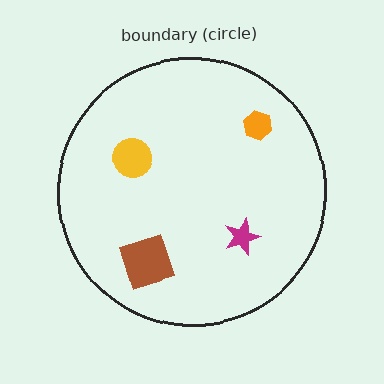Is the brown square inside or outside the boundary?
Inside.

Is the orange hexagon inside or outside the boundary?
Inside.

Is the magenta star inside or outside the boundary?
Inside.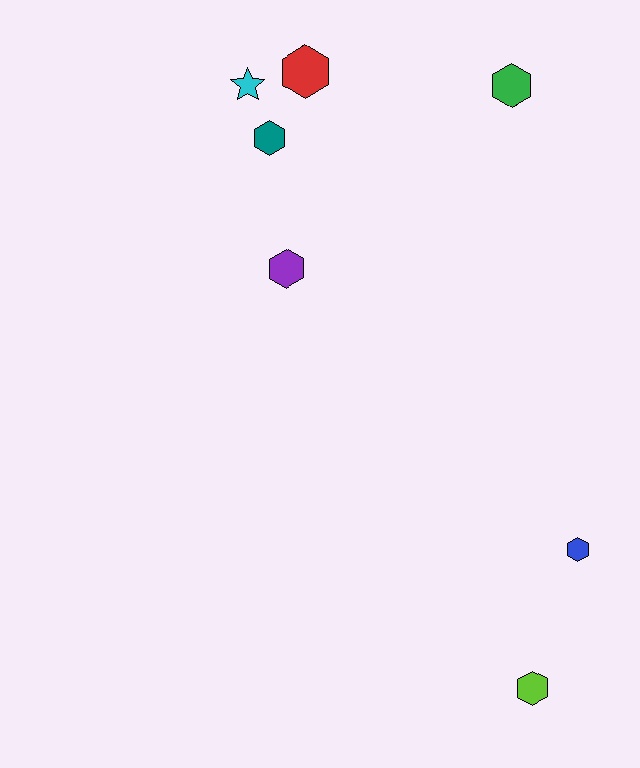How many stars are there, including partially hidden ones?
There is 1 star.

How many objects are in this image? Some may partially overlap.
There are 7 objects.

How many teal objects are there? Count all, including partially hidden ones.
There is 1 teal object.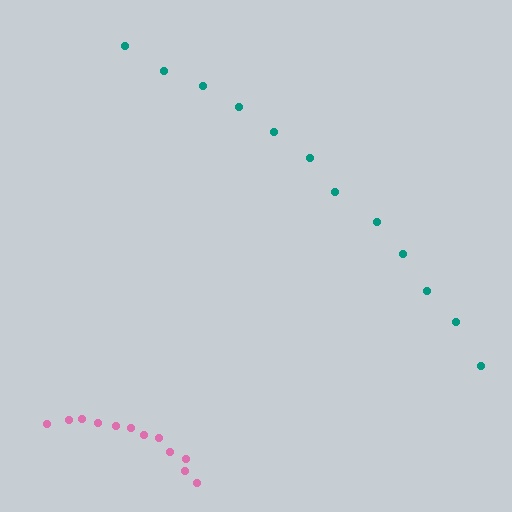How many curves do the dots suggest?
There are 2 distinct paths.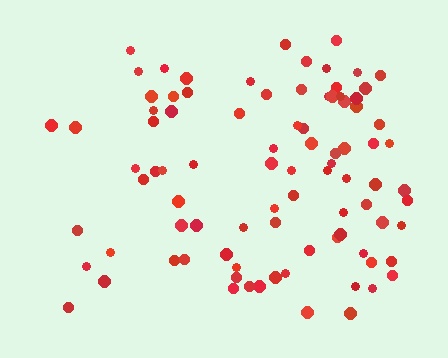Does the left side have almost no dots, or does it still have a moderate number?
Still a moderate number, just noticeably fewer than the right.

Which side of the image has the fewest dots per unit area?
The left.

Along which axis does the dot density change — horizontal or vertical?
Horizontal.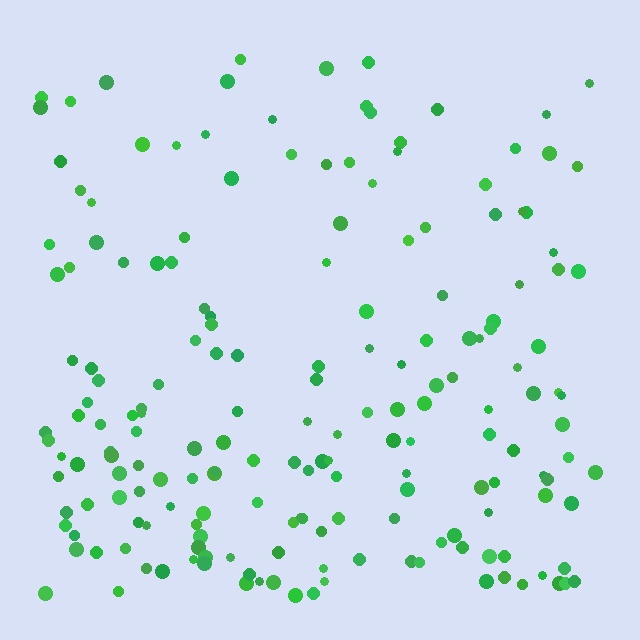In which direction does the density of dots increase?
From top to bottom, with the bottom side densest.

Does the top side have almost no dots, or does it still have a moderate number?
Still a moderate number, just noticeably fewer than the bottom.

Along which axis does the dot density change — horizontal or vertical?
Vertical.